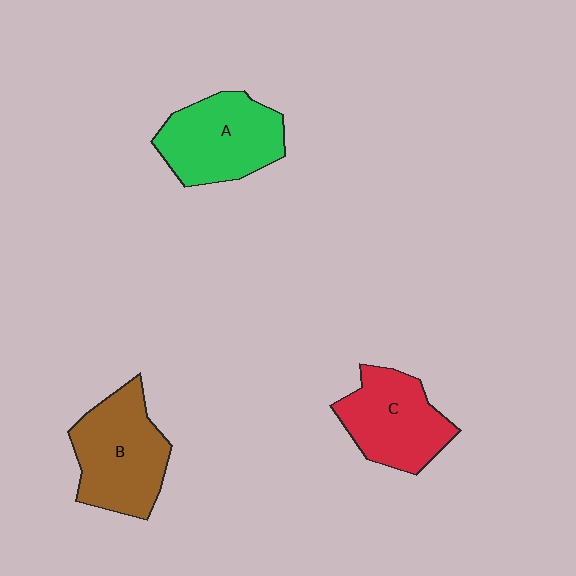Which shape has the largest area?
Shape B (brown).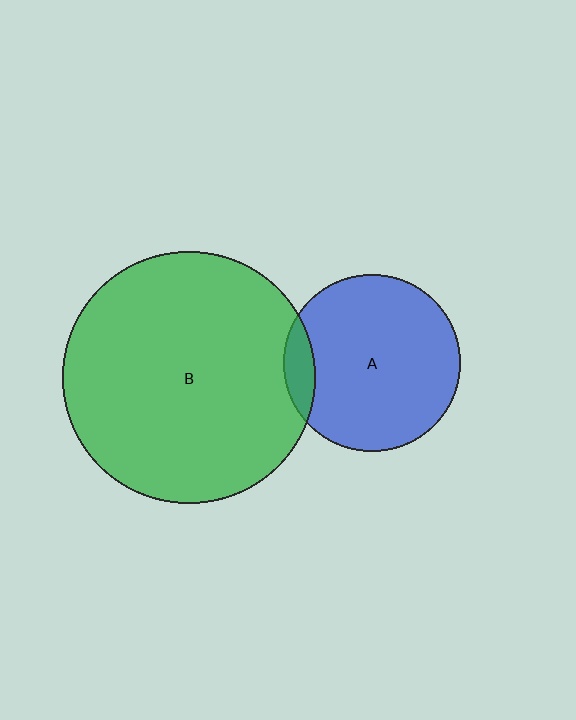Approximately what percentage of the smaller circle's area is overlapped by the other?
Approximately 10%.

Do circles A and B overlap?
Yes.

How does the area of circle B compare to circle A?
Approximately 2.0 times.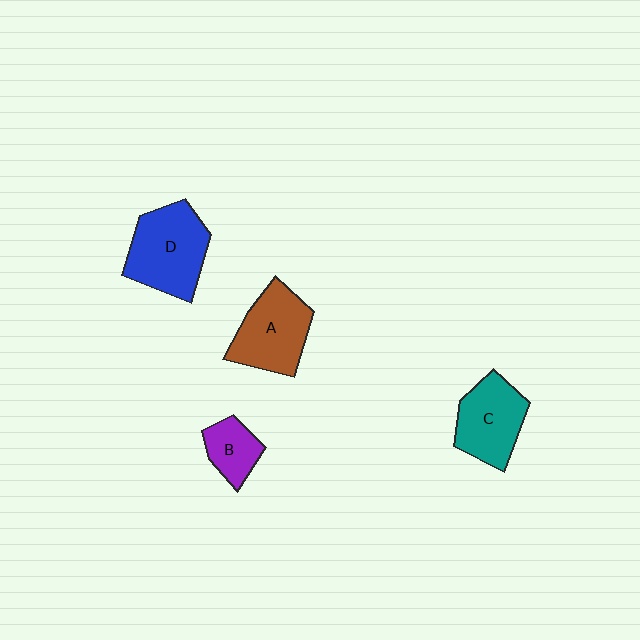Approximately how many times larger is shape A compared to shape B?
Approximately 1.9 times.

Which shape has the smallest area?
Shape B (purple).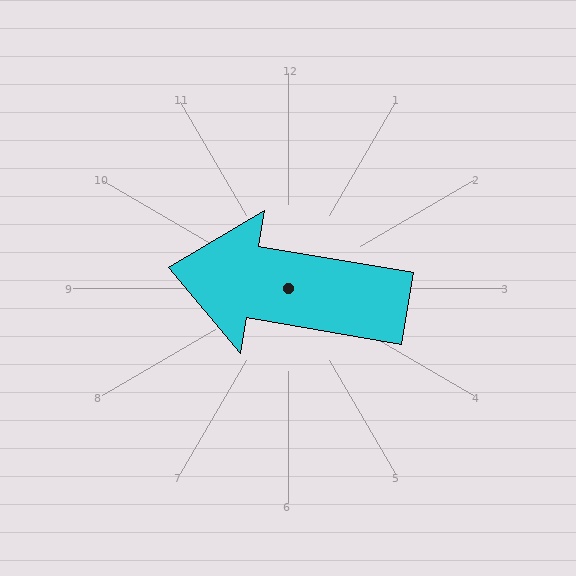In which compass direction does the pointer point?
West.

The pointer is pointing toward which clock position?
Roughly 9 o'clock.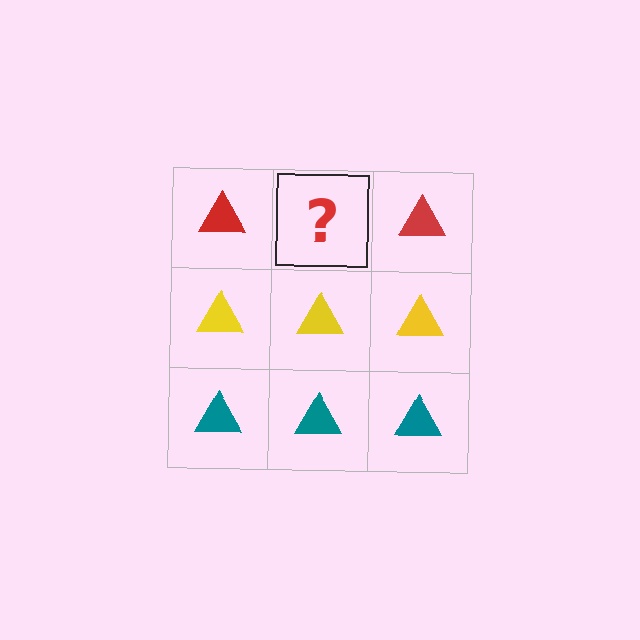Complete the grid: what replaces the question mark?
The question mark should be replaced with a red triangle.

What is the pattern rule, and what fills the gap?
The rule is that each row has a consistent color. The gap should be filled with a red triangle.